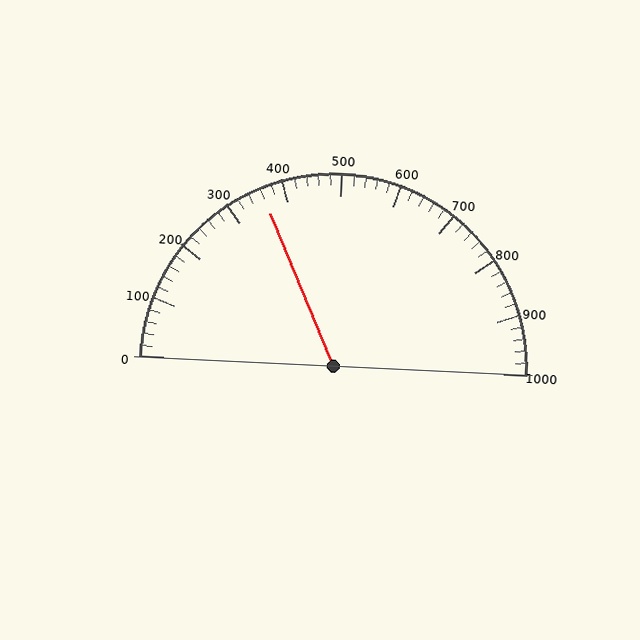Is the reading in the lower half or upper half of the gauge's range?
The reading is in the lower half of the range (0 to 1000).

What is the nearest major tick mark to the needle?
The nearest major tick mark is 400.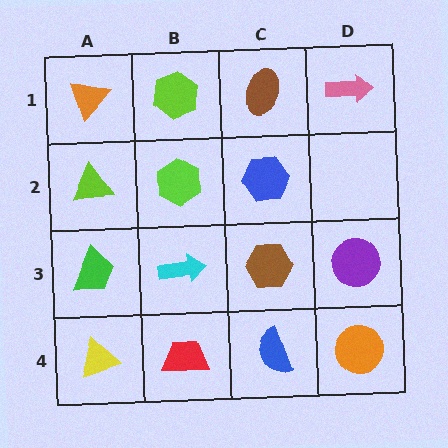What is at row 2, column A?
A lime triangle.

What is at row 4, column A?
A yellow triangle.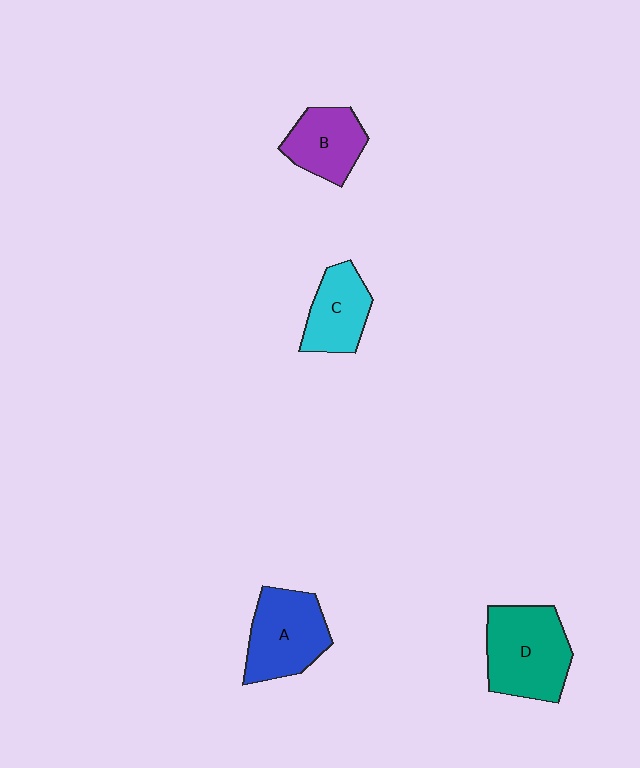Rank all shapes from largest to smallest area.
From largest to smallest: D (teal), A (blue), B (purple), C (cyan).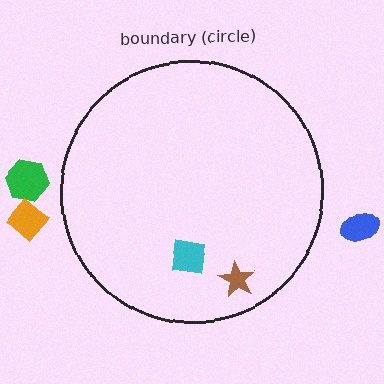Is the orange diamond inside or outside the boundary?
Outside.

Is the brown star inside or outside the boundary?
Inside.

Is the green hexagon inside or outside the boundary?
Outside.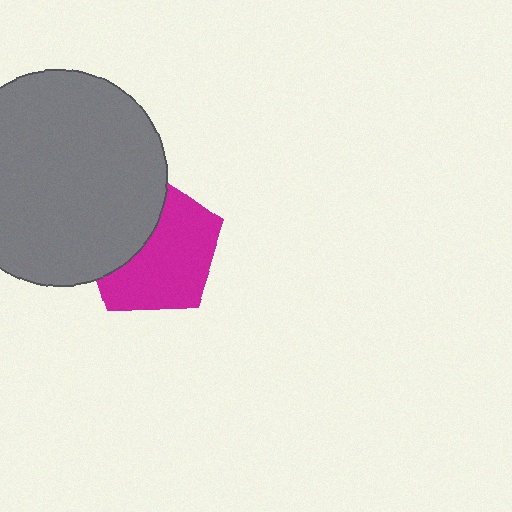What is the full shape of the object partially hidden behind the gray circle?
The partially hidden object is a magenta pentagon.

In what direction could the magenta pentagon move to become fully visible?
The magenta pentagon could move right. That would shift it out from behind the gray circle entirely.